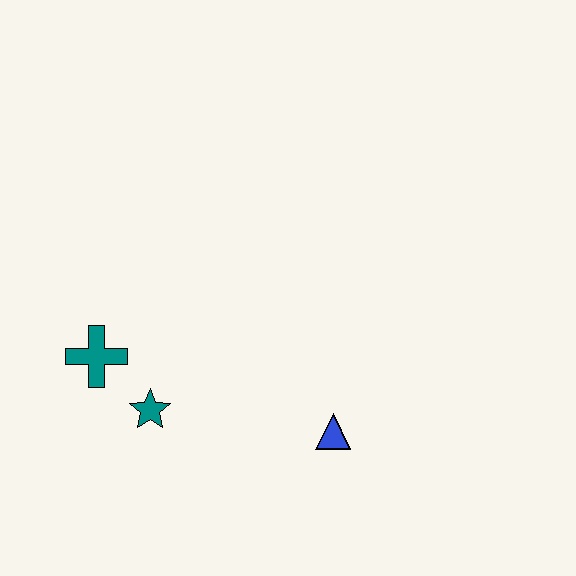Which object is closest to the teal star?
The teal cross is closest to the teal star.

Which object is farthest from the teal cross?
The blue triangle is farthest from the teal cross.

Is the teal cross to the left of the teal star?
Yes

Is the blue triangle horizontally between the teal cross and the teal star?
No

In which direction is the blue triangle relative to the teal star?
The blue triangle is to the right of the teal star.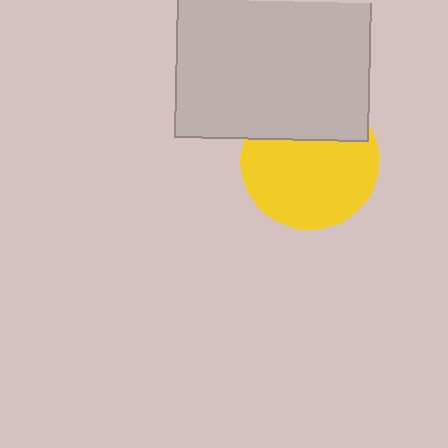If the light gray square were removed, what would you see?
You would see the complete yellow circle.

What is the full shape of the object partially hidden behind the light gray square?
The partially hidden object is a yellow circle.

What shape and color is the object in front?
The object in front is a light gray square.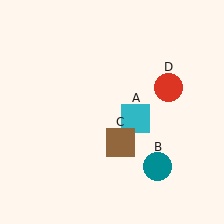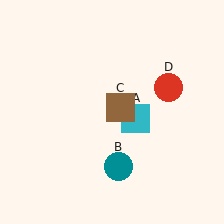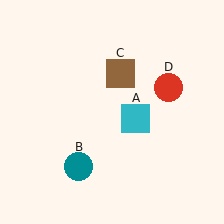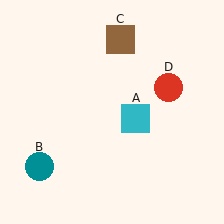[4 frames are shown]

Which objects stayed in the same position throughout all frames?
Cyan square (object A) and red circle (object D) remained stationary.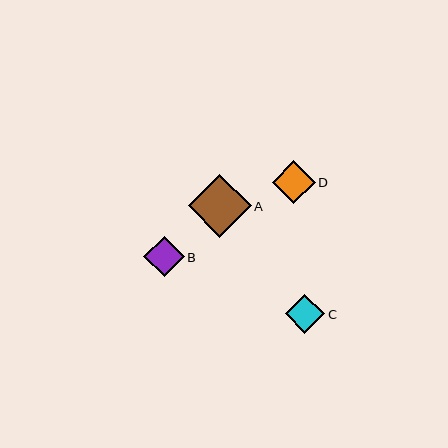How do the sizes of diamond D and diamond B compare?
Diamond D and diamond B are approximately the same size.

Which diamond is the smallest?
Diamond C is the smallest with a size of approximately 39 pixels.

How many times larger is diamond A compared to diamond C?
Diamond A is approximately 1.6 times the size of diamond C.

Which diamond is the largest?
Diamond A is the largest with a size of approximately 63 pixels.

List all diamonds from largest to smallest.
From largest to smallest: A, D, B, C.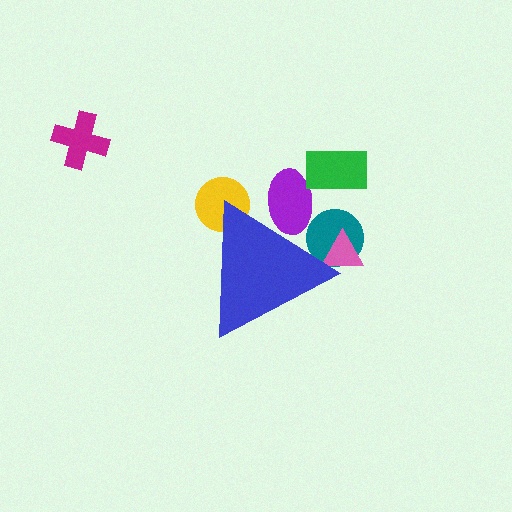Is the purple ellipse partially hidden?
Yes, the purple ellipse is partially hidden behind the blue triangle.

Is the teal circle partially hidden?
Yes, the teal circle is partially hidden behind the blue triangle.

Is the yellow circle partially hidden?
Yes, the yellow circle is partially hidden behind the blue triangle.